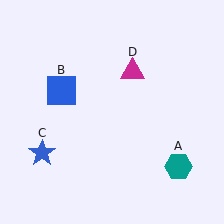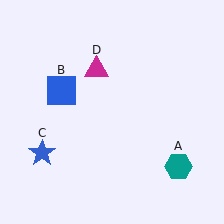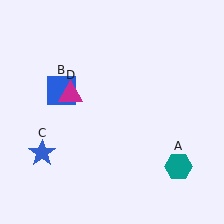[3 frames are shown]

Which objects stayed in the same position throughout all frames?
Teal hexagon (object A) and blue square (object B) and blue star (object C) remained stationary.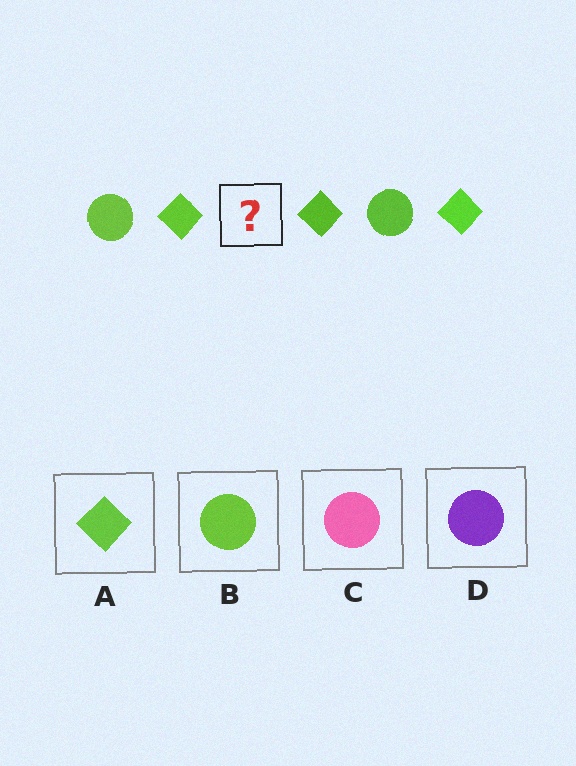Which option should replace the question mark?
Option B.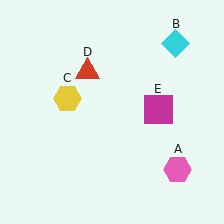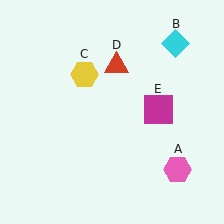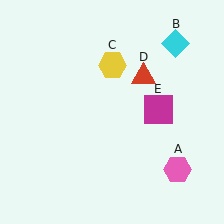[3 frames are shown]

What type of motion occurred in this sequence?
The yellow hexagon (object C), red triangle (object D) rotated clockwise around the center of the scene.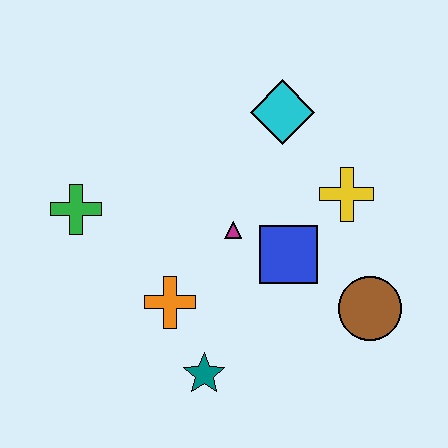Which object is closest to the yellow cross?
The blue square is closest to the yellow cross.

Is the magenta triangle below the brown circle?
No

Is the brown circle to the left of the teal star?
No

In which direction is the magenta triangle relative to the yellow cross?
The magenta triangle is to the left of the yellow cross.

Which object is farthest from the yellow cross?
The green cross is farthest from the yellow cross.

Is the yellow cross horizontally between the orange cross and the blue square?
No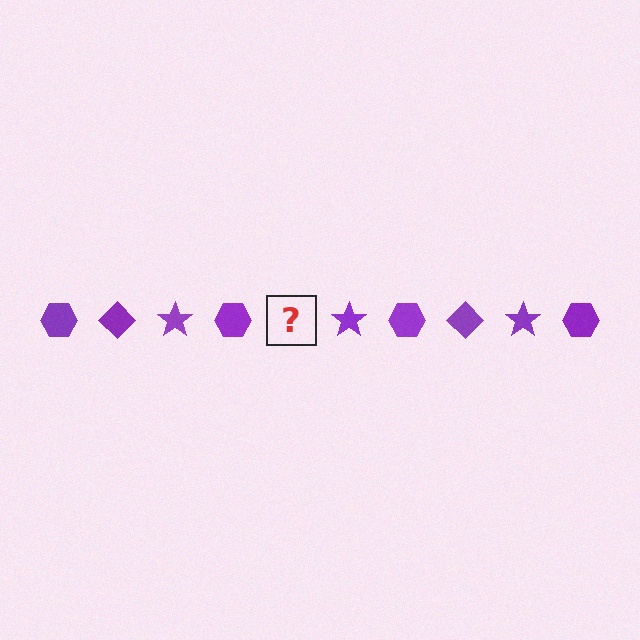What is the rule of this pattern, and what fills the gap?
The rule is that the pattern cycles through hexagon, diamond, star shapes in purple. The gap should be filled with a purple diamond.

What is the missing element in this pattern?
The missing element is a purple diamond.